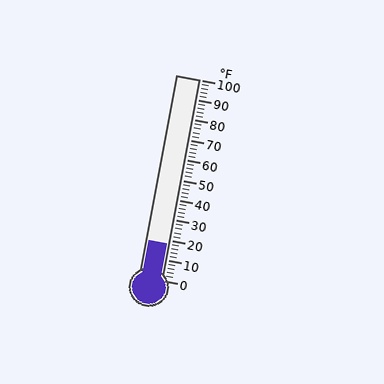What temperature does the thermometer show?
The thermometer shows approximately 18°F.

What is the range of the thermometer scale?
The thermometer scale ranges from 0°F to 100°F.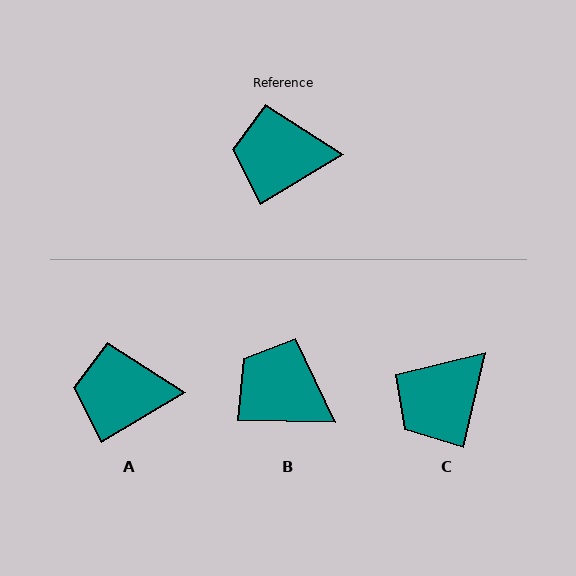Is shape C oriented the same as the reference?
No, it is off by about 46 degrees.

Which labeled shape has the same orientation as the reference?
A.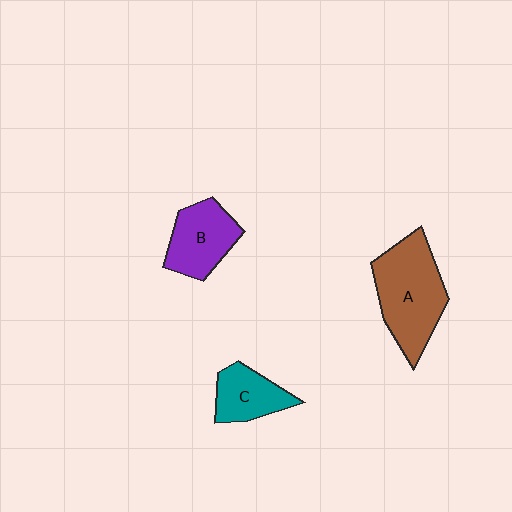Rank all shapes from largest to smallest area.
From largest to smallest: A (brown), B (purple), C (teal).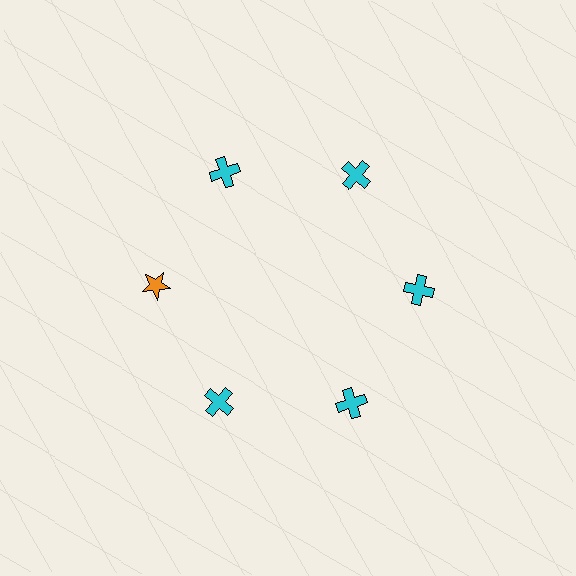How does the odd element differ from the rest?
It differs in both color (orange instead of cyan) and shape (star instead of cross).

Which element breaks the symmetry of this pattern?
The orange star at roughly the 9 o'clock position breaks the symmetry. All other shapes are cyan crosses.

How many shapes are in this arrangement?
There are 6 shapes arranged in a ring pattern.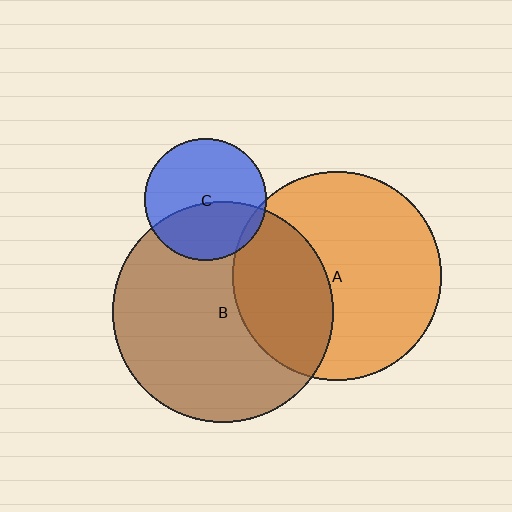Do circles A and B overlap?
Yes.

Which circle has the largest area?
Circle B (brown).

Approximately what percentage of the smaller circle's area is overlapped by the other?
Approximately 35%.